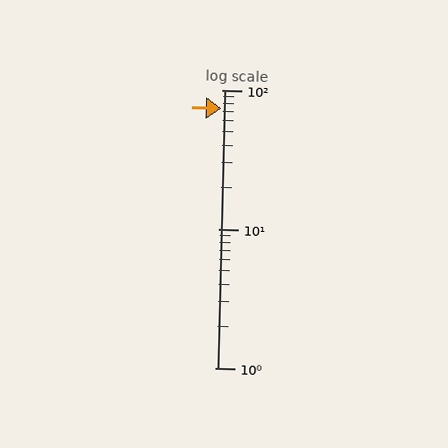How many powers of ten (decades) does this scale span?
The scale spans 2 decades, from 1 to 100.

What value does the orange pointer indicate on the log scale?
The pointer indicates approximately 74.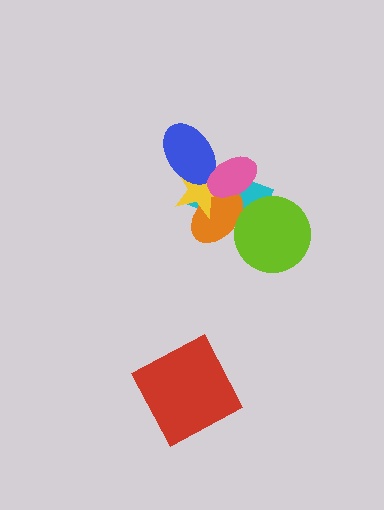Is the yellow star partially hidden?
Yes, it is partially covered by another shape.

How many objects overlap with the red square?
0 objects overlap with the red square.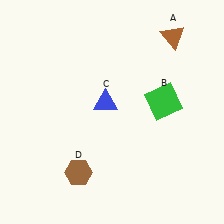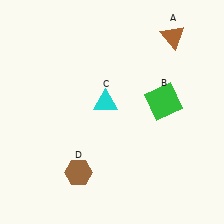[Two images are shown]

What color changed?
The triangle (C) changed from blue in Image 1 to cyan in Image 2.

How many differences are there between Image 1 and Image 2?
There is 1 difference between the two images.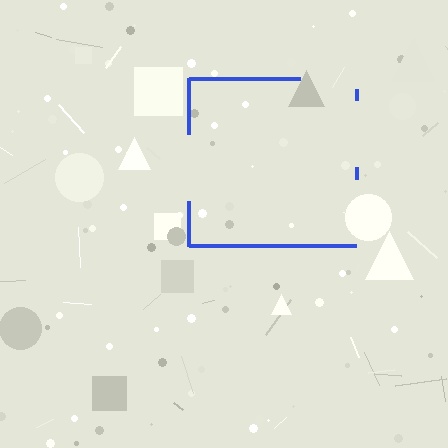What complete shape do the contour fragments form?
The contour fragments form a square.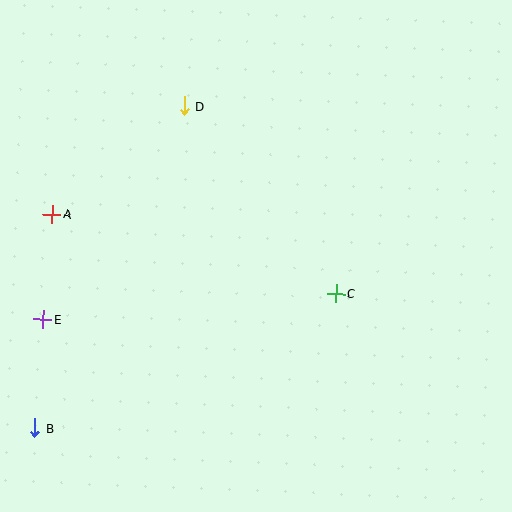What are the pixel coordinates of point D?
Point D is at (184, 106).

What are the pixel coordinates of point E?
Point E is at (43, 320).